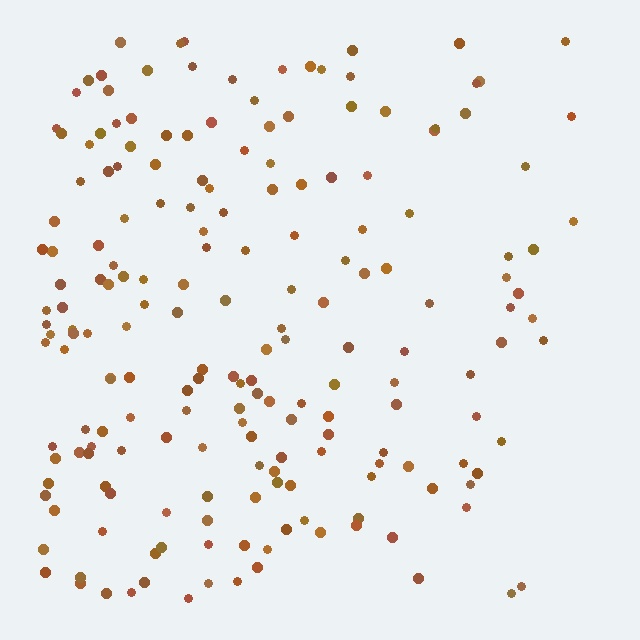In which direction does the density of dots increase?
From right to left, with the left side densest.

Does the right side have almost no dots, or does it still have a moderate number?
Still a moderate number, just noticeably fewer than the left.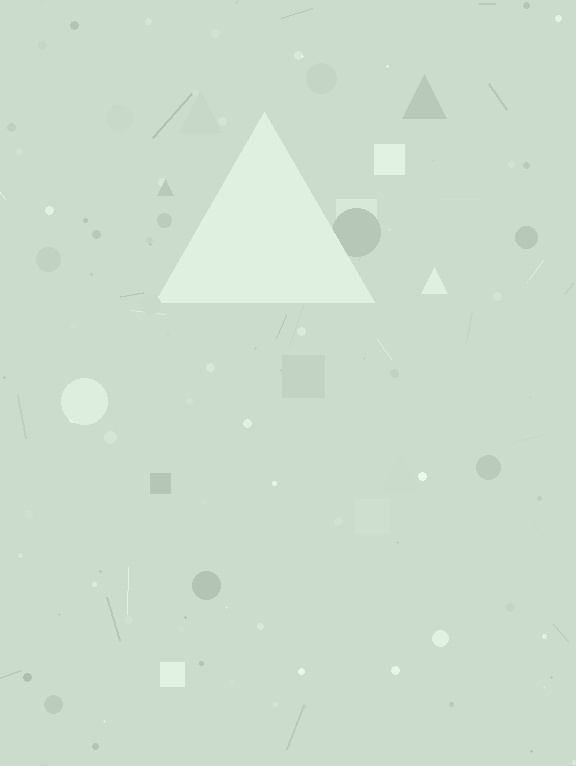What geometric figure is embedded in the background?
A triangle is embedded in the background.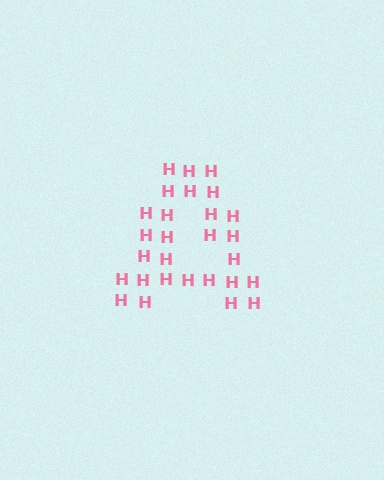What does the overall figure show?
The overall figure shows the letter A.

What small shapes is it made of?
It is made of small letter H's.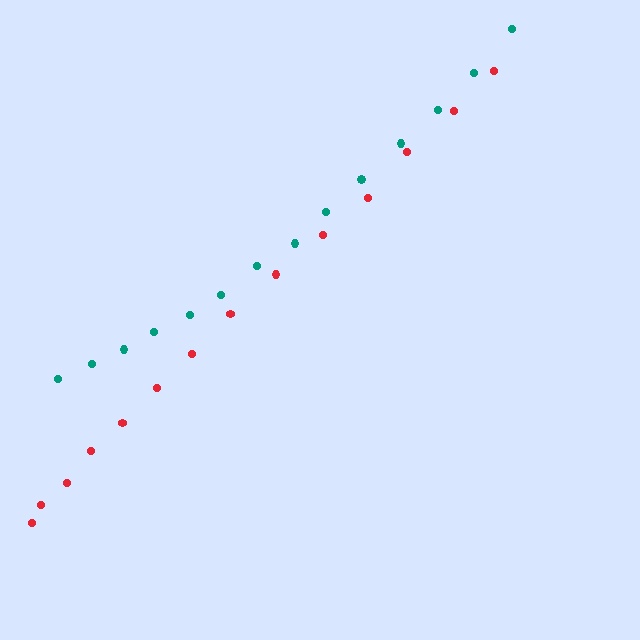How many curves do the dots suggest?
There are 2 distinct paths.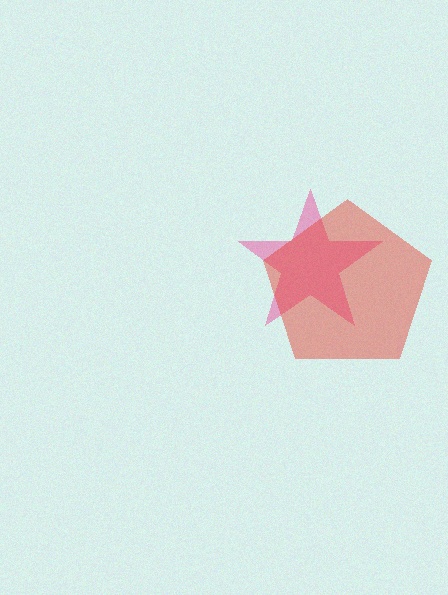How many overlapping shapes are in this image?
There are 2 overlapping shapes in the image.